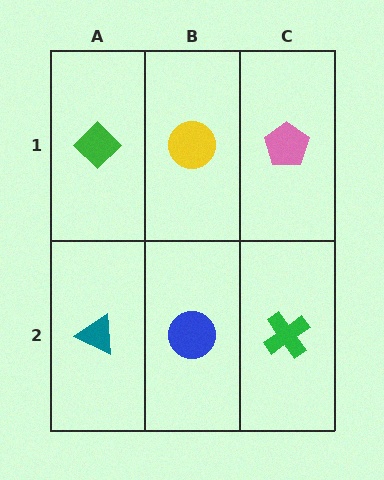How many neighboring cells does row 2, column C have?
2.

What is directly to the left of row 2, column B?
A teal triangle.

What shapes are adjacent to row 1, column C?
A green cross (row 2, column C), a yellow circle (row 1, column B).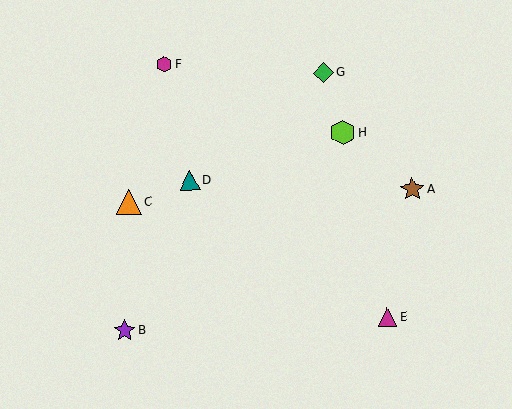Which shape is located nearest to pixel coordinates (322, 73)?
The green diamond (labeled G) at (323, 73) is nearest to that location.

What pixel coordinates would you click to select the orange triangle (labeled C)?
Click at (129, 202) to select the orange triangle C.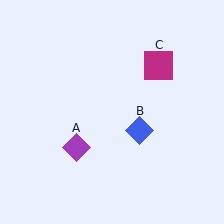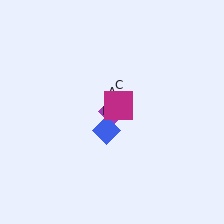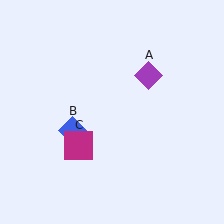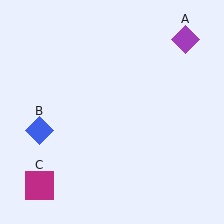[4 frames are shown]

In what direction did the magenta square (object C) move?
The magenta square (object C) moved down and to the left.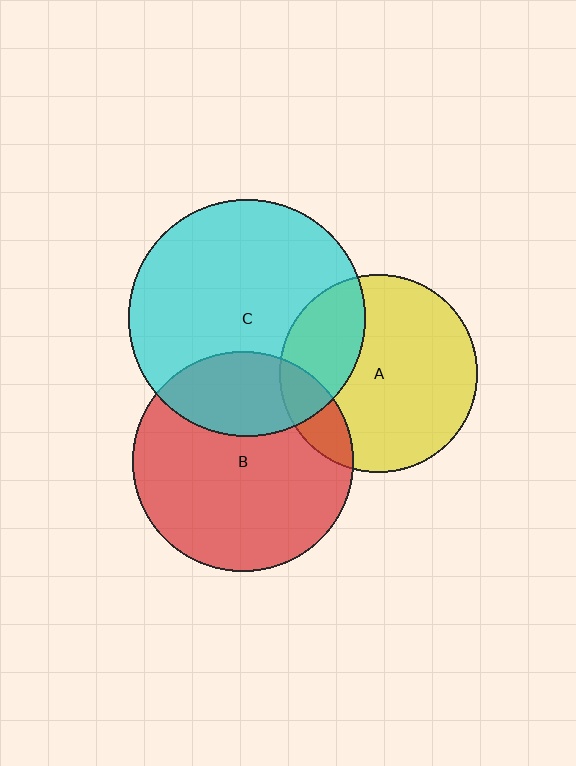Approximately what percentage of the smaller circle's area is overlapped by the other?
Approximately 25%.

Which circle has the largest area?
Circle C (cyan).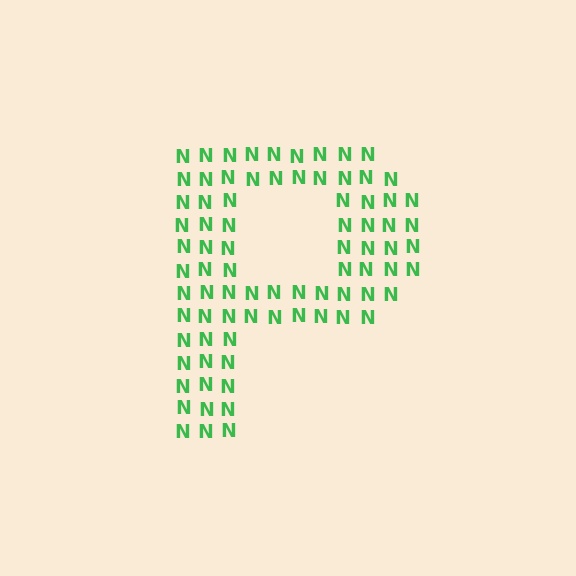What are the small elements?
The small elements are letter N's.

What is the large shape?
The large shape is the letter P.